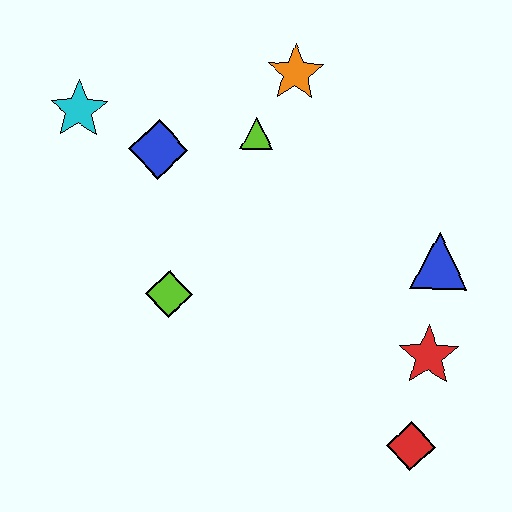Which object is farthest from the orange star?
The red diamond is farthest from the orange star.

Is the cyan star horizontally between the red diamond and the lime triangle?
No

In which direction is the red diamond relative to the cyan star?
The red diamond is to the right of the cyan star.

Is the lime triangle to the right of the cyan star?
Yes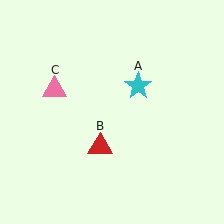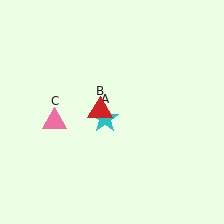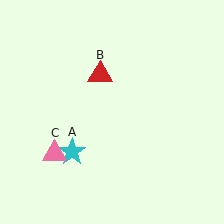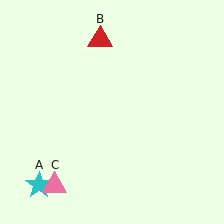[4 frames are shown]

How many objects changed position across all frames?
3 objects changed position: cyan star (object A), red triangle (object B), pink triangle (object C).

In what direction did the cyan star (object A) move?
The cyan star (object A) moved down and to the left.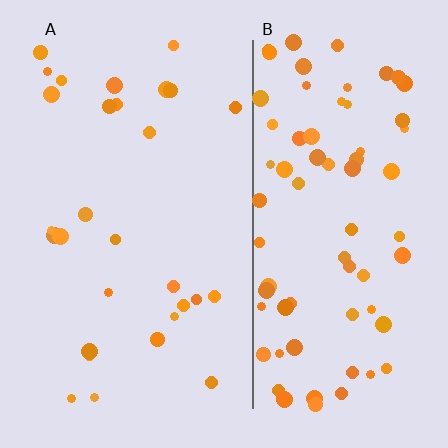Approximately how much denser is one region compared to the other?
Approximately 2.6× — region B over region A.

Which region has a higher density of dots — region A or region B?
B (the right).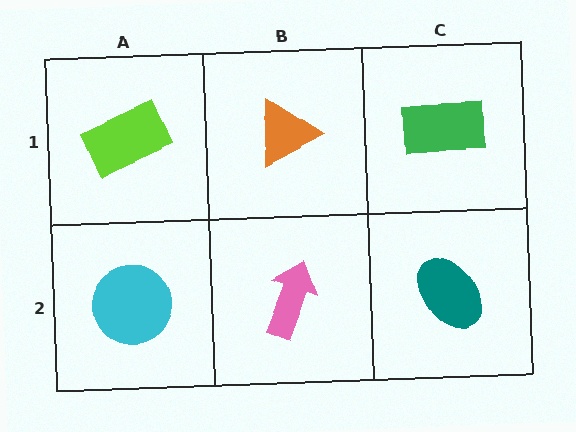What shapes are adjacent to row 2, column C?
A green rectangle (row 1, column C), a pink arrow (row 2, column B).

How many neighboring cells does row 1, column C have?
2.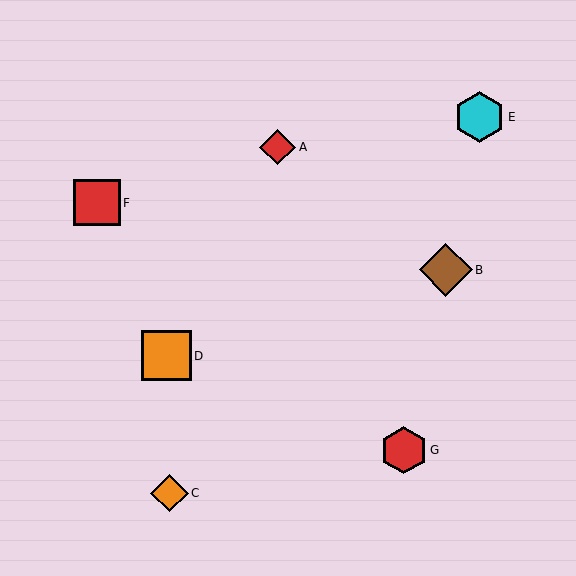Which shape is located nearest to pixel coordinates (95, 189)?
The red square (labeled F) at (97, 203) is nearest to that location.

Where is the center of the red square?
The center of the red square is at (97, 203).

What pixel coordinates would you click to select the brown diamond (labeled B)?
Click at (446, 270) to select the brown diamond B.